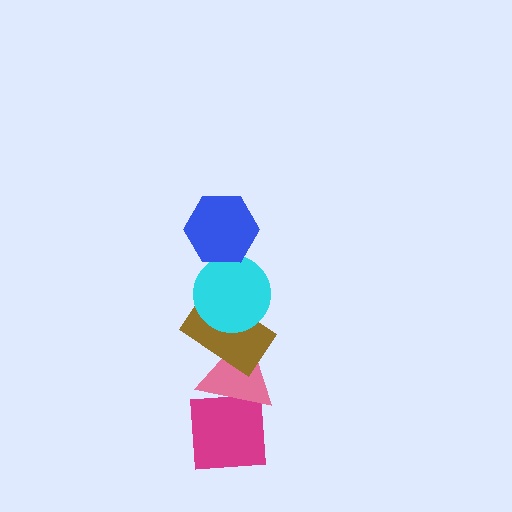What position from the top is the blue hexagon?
The blue hexagon is 1st from the top.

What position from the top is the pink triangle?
The pink triangle is 4th from the top.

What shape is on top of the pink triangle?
The brown rectangle is on top of the pink triangle.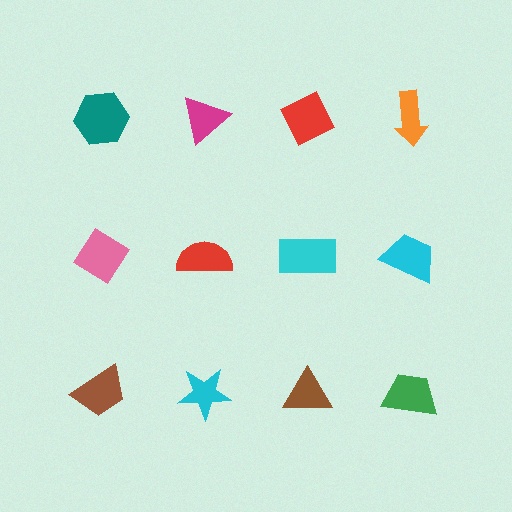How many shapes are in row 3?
4 shapes.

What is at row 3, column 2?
A cyan star.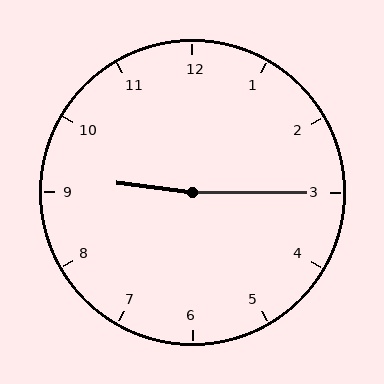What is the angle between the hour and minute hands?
Approximately 172 degrees.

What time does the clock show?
9:15.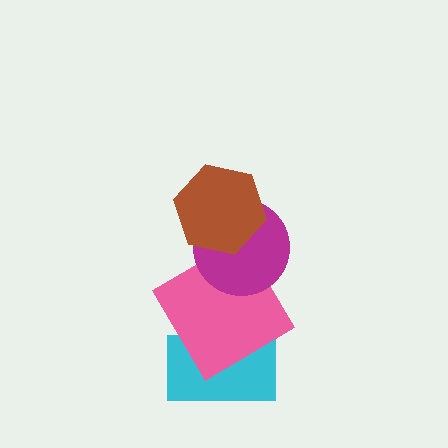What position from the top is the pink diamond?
The pink diamond is 3rd from the top.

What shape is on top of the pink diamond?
The magenta circle is on top of the pink diamond.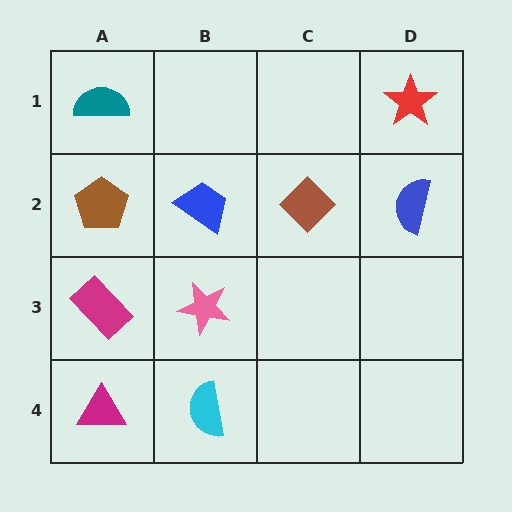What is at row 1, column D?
A red star.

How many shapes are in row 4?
2 shapes.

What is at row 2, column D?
A blue semicircle.